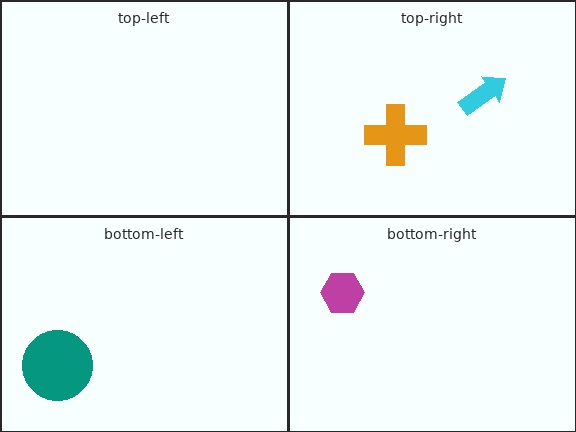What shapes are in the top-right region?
The cyan arrow, the orange cross.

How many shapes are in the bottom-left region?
1.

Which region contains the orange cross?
The top-right region.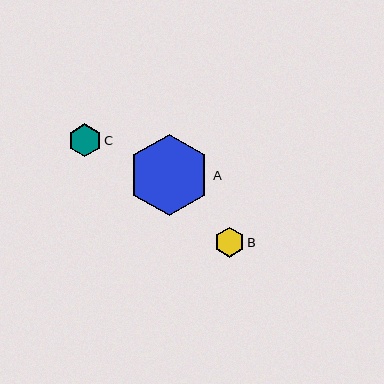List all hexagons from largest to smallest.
From largest to smallest: A, C, B.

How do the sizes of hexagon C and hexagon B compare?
Hexagon C and hexagon B are approximately the same size.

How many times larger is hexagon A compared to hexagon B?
Hexagon A is approximately 2.7 times the size of hexagon B.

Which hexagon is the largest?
Hexagon A is the largest with a size of approximately 81 pixels.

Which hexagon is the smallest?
Hexagon B is the smallest with a size of approximately 30 pixels.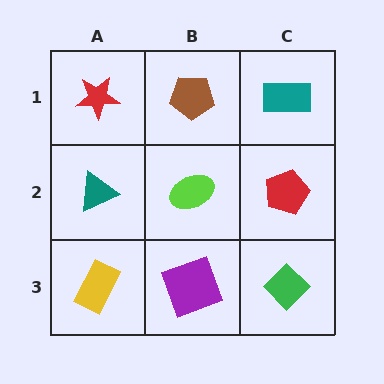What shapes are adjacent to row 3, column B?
A lime ellipse (row 2, column B), a yellow rectangle (row 3, column A), a green diamond (row 3, column C).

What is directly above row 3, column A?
A teal triangle.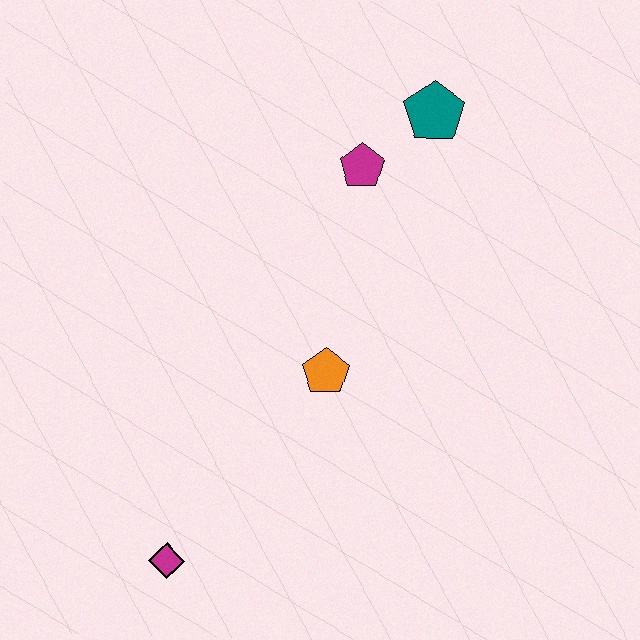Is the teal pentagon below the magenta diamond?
No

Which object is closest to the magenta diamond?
The orange pentagon is closest to the magenta diamond.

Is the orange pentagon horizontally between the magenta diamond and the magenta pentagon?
Yes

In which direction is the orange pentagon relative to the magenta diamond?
The orange pentagon is above the magenta diamond.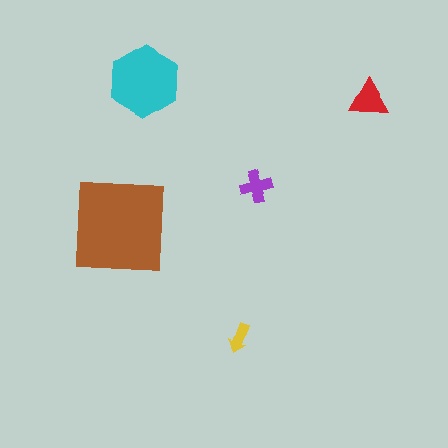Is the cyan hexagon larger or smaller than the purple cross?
Larger.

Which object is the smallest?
The yellow arrow.